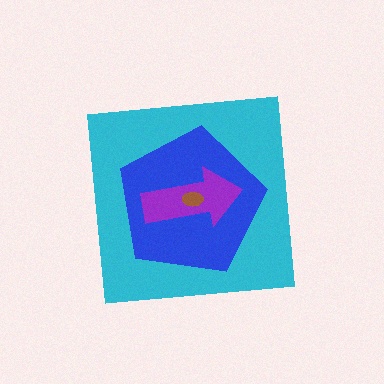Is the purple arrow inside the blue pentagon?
Yes.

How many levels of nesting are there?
4.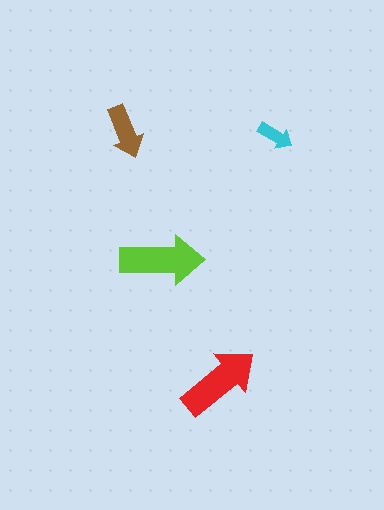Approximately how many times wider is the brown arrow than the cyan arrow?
About 1.5 times wider.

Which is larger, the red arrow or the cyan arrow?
The red one.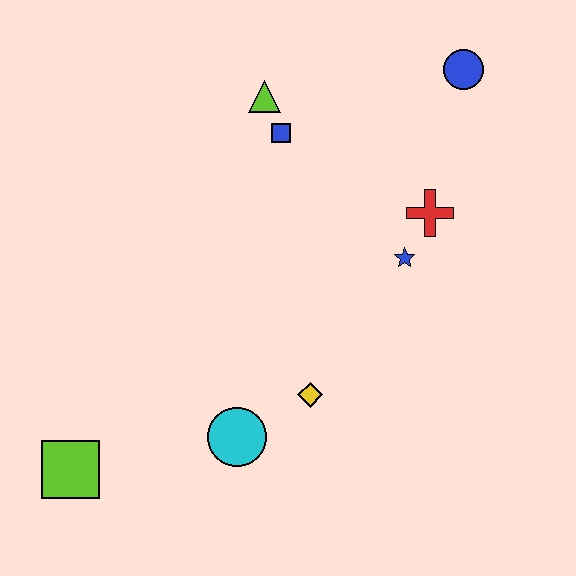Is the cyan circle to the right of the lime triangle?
No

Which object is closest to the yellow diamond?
The cyan circle is closest to the yellow diamond.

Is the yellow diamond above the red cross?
No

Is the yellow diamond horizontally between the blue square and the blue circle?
Yes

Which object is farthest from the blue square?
The lime square is farthest from the blue square.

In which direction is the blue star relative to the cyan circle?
The blue star is above the cyan circle.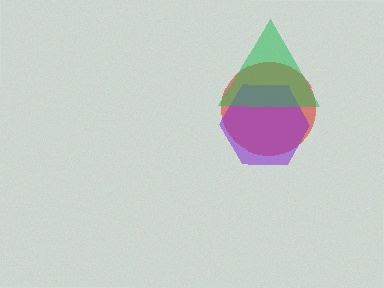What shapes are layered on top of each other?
The layered shapes are: a red circle, a purple hexagon, a green triangle.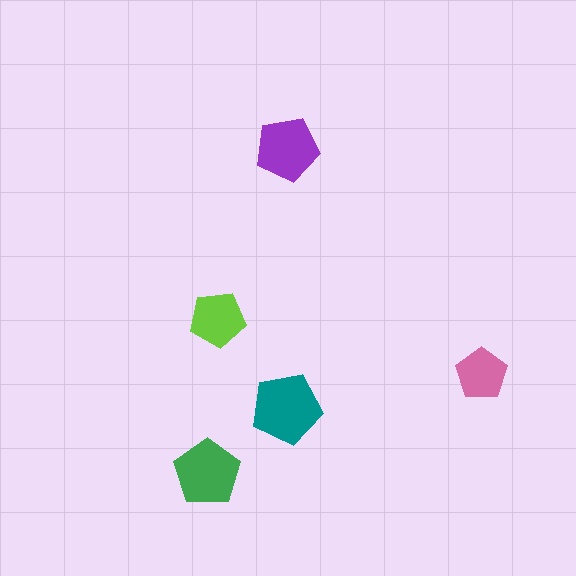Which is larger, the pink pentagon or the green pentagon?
The green one.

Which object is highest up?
The purple pentagon is topmost.